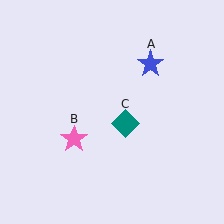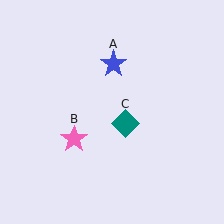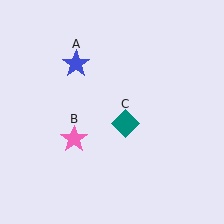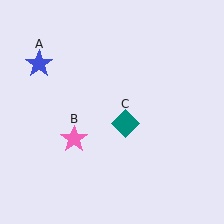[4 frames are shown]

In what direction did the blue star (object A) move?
The blue star (object A) moved left.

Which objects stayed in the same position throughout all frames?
Pink star (object B) and teal diamond (object C) remained stationary.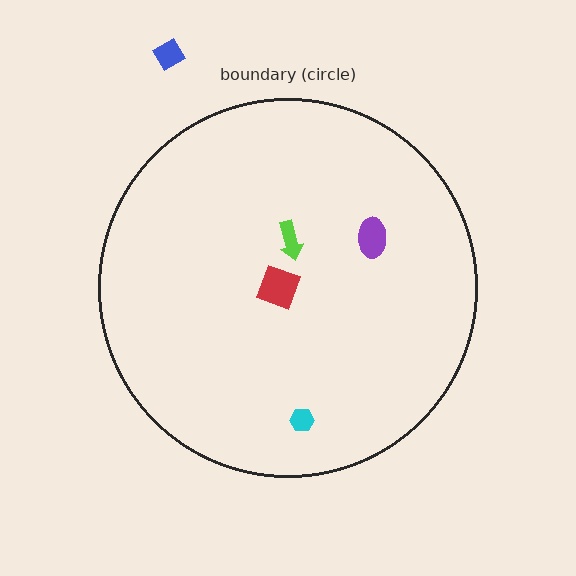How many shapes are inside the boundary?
4 inside, 1 outside.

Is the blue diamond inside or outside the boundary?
Outside.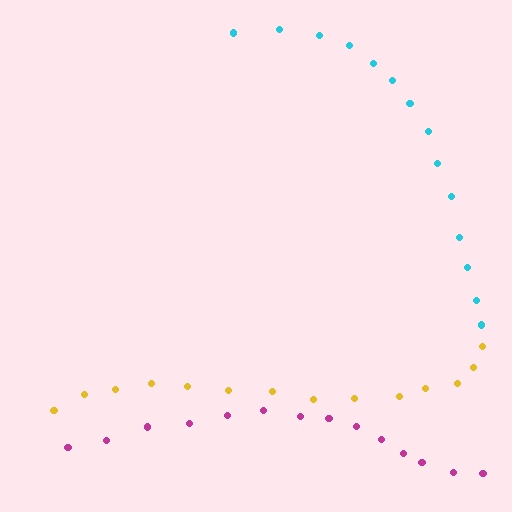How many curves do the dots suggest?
There are 3 distinct paths.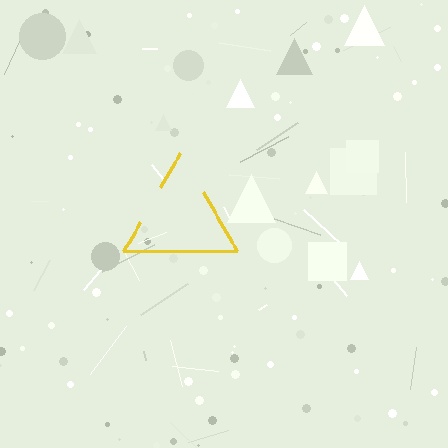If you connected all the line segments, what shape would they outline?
They would outline a triangle.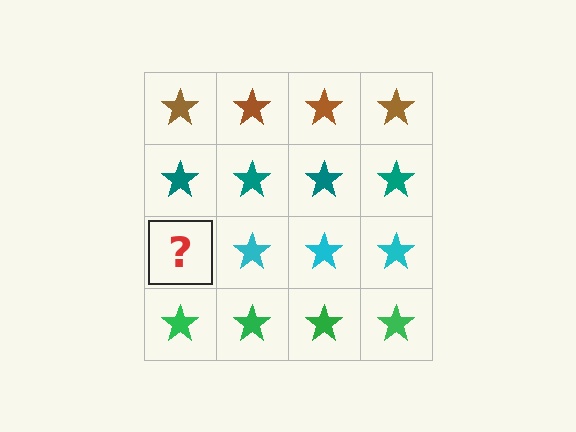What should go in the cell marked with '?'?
The missing cell should contain a cyan star.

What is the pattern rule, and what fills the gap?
The rule is that each row has a consistent color. The gap should be filled with a cyan star.